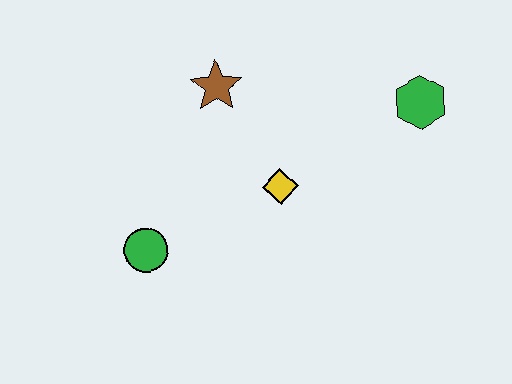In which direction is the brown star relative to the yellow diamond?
The brown star is above the yellow diamond.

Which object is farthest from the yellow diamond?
The green hexagon is farthest from the yellow diamond.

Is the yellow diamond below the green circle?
No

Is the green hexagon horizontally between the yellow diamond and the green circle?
No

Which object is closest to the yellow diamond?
The brown star is closest to the yellow diamond.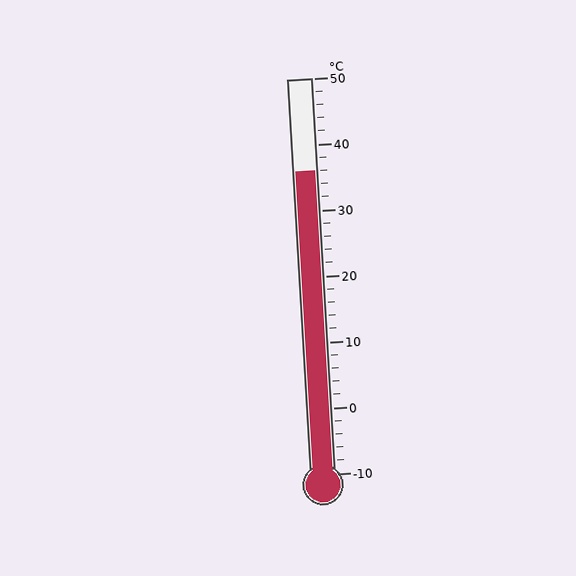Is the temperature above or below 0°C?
The temperature is above 0°C.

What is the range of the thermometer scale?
The thermometer scale ranges from -10°C to 50°C.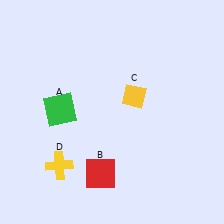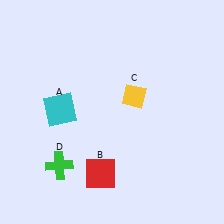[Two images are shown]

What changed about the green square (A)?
In Image 1, A is green. In Image 2, it changed to cyan.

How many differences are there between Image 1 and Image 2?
There are 2 differences between the two images.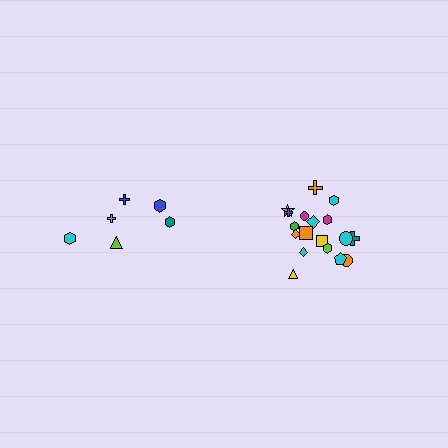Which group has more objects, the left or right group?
The right group.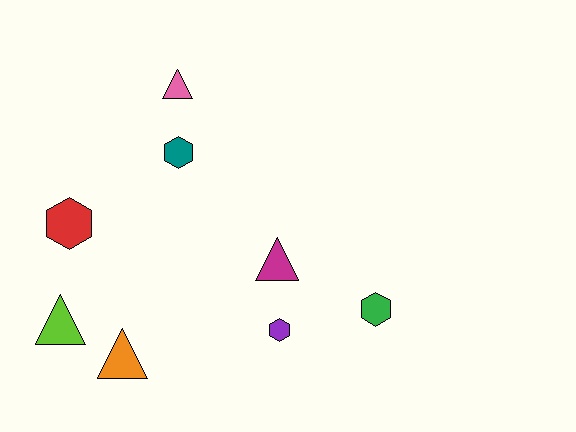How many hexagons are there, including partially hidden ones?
There are 4 hexagons.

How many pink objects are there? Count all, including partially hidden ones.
There is 1 pink object.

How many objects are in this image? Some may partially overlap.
There are 8 objects.